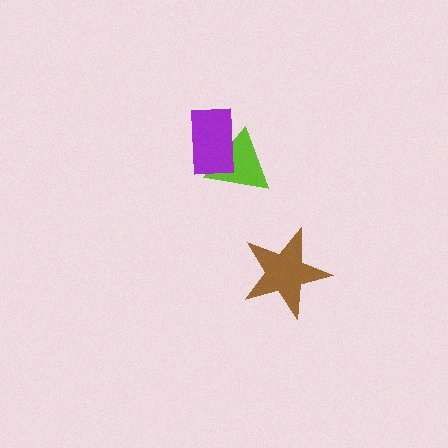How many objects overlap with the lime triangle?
1 object overlaps with the lime triangle.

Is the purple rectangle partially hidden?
No, no other shape covers it.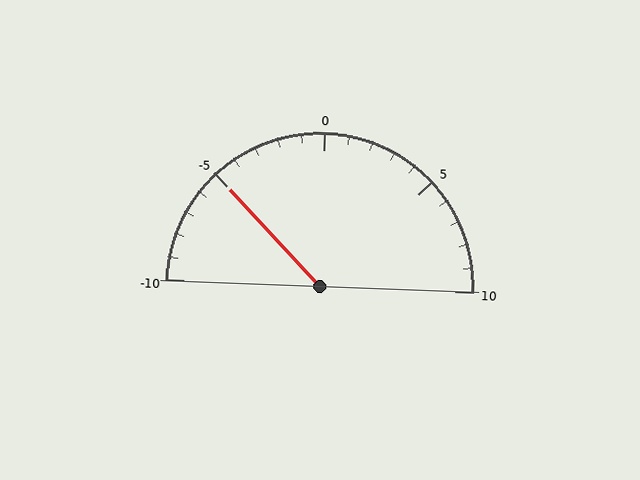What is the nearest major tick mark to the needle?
The nearest major tick mark is -5.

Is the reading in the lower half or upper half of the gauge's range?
The reading is in the lower half of the range (-10 to 10).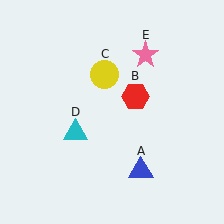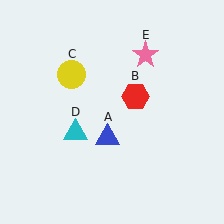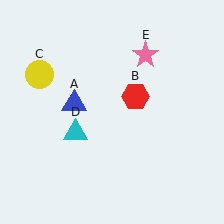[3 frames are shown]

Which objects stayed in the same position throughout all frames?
Red hexagon (object B) and cyan triangle (object D) and pink star (object E) remained stationary.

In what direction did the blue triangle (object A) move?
The blue triangle (object A) moved up and to the left.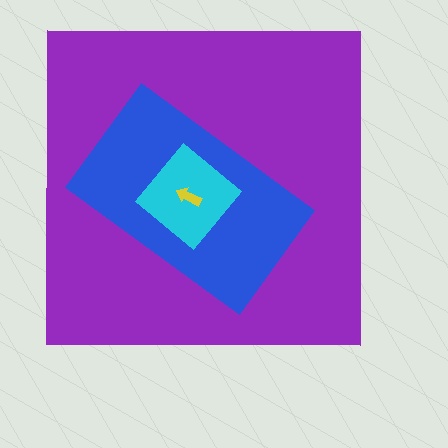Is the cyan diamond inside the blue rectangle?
Yes.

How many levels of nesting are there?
4.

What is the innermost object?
The yellow arrow.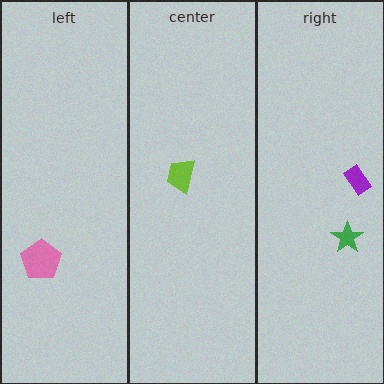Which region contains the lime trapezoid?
The center region.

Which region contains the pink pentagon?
The left region.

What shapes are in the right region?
The purple rectangle, the green star.